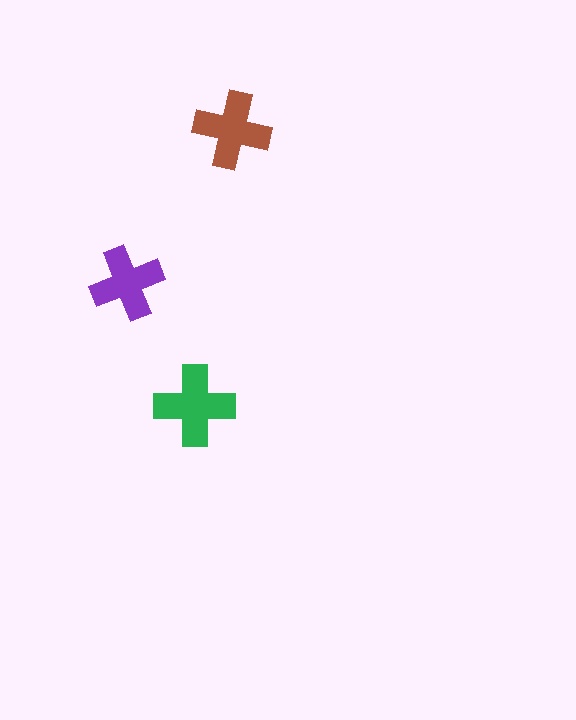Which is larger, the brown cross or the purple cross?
The brown one.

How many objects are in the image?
There are 3 objects in the image.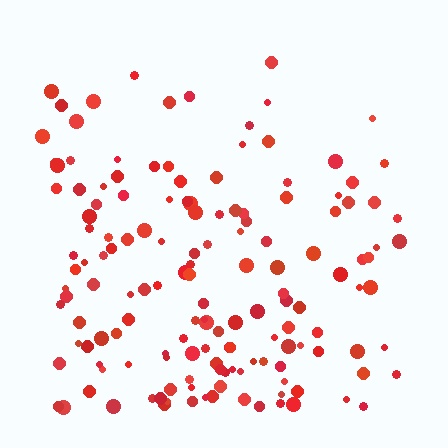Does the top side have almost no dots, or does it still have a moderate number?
Still a moderate number, just noticeably fewer than the bottom.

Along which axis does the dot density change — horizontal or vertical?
Vertical.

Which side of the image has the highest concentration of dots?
The bottom.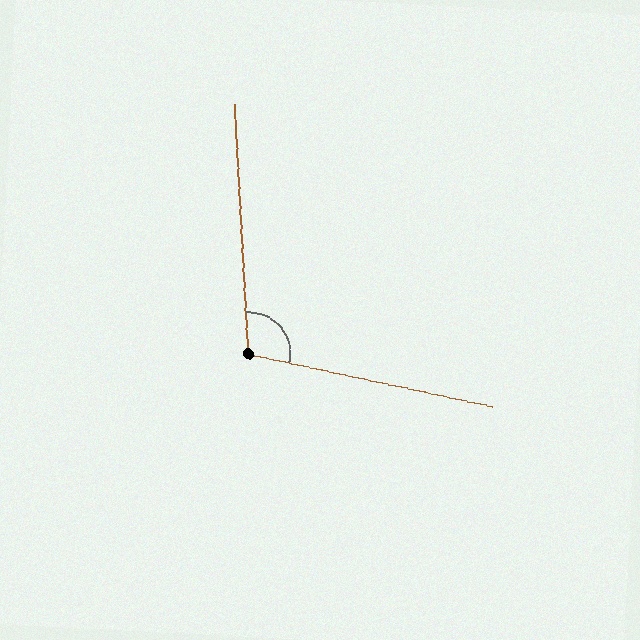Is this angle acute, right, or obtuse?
It is obtuse.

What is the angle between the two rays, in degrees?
Approximately 106 degrees.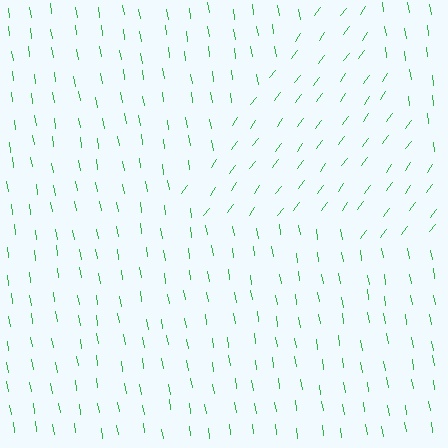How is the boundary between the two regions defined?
The boundary is defined purely by a change in line orientation (approximately 45 degrees difference). All lines are the same color and thickness.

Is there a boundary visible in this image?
Yes, there is a texture boundary formed by a change in line orientation.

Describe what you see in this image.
The image is filled with small green line segments. A triangle region in the image has lines oriented differently from the surrounding lines, creating a visible texture boundary.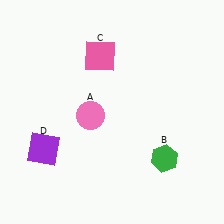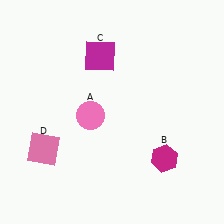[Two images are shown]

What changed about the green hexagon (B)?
In Image 1, B is green. In Image 2, it changed to magenta.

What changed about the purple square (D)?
In Image 1, D is purple. In Image 2, it changed to pink.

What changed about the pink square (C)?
In Image 1, C is pink. In Image 2, it changed to magenta.